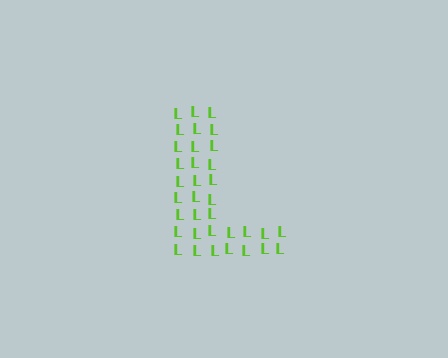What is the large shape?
The large shape is the letter L.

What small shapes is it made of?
It is made of small letter L's.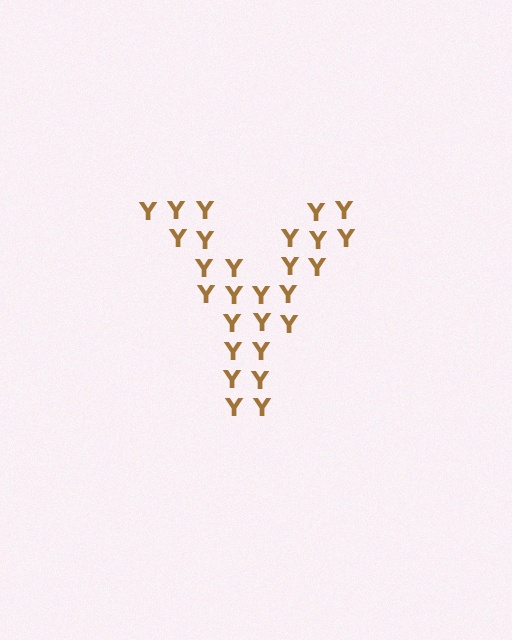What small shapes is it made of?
It is made of small letter Y's.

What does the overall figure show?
The overall figure shows the letter Y.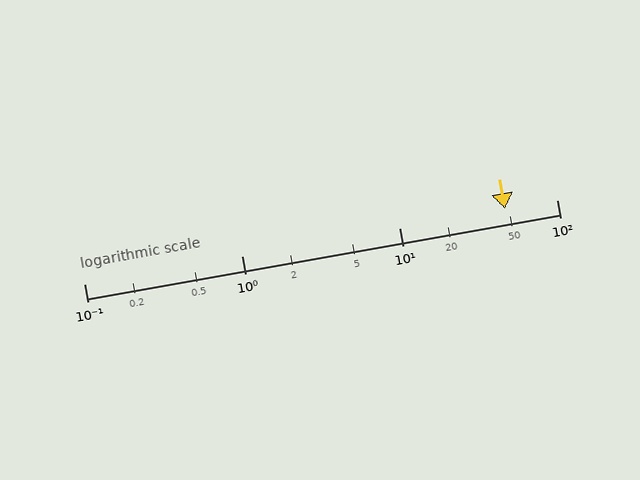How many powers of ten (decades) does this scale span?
The scale spans 3 decades, from 0.1 to 100.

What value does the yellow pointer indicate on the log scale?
The pointer indicates approximately 47.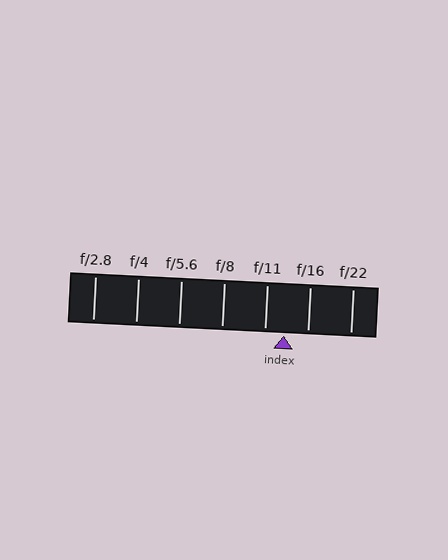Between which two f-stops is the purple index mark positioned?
The index mark is between f/11 and f/16.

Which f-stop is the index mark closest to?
The index mark is closest to f/11.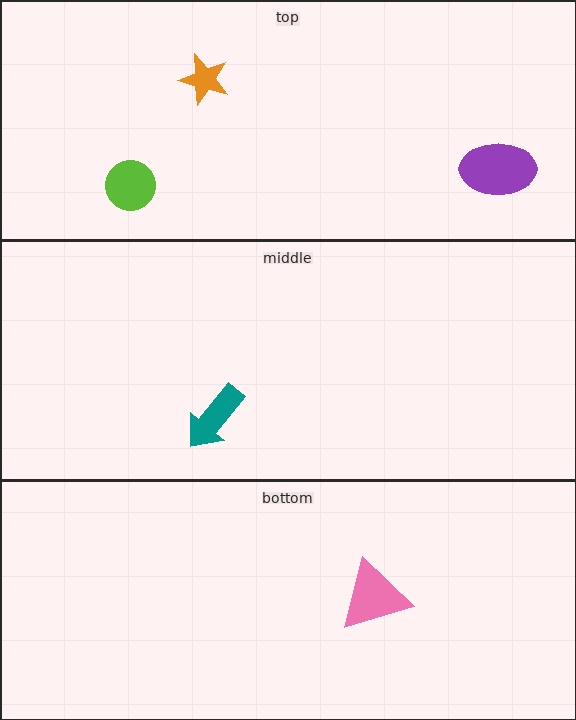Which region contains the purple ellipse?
The top region.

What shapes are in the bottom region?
The pink triangle.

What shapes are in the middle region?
The teal arrow.